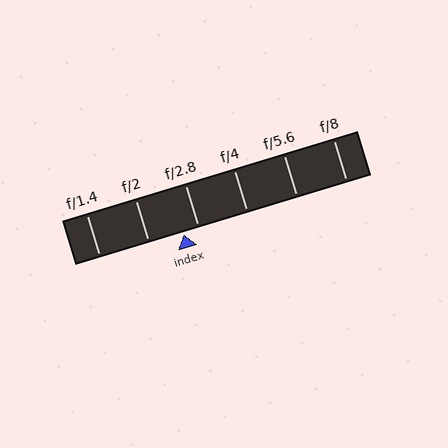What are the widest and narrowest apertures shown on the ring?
The widest aperture shown is f/1.4 and the narrowest is f/8.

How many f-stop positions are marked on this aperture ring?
There are 6 f-stop positions marked.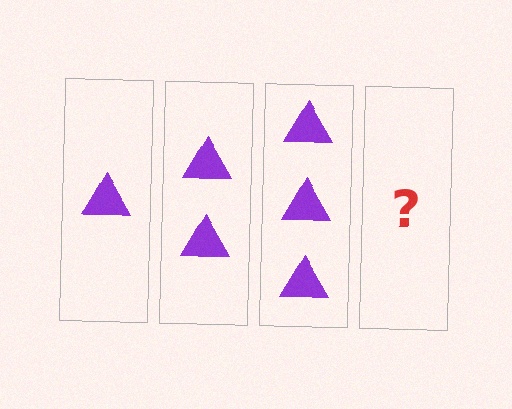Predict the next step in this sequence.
The next step is 4 triangles.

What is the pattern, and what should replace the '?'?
The pattern is that each step adds one more triangle. The '?' should be 4 triangles.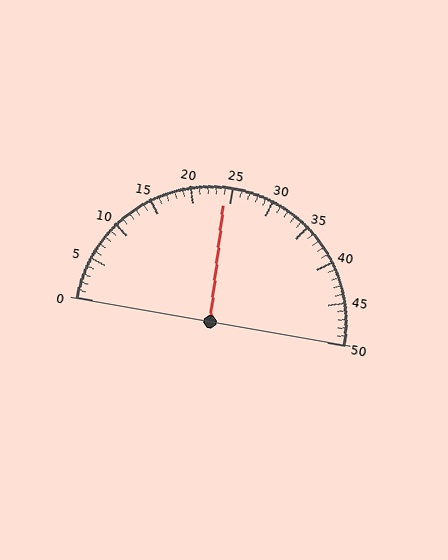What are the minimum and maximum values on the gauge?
The gauge ranges from 0 to 50.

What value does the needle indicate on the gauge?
The needle indicates approximately 24.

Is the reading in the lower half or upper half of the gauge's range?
The reading is in the lower half of the range (0 to 50).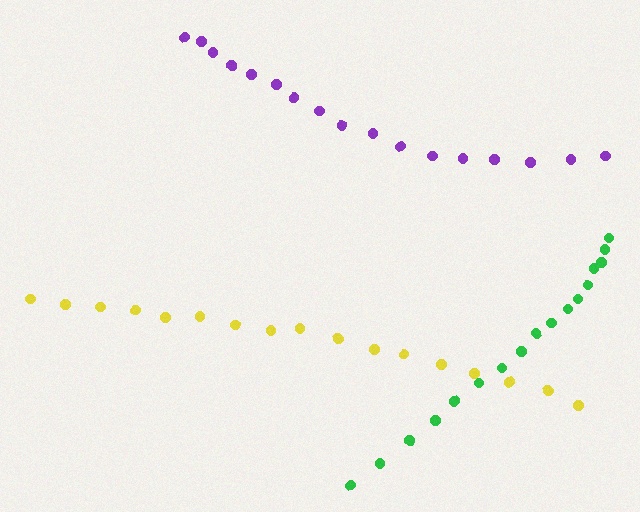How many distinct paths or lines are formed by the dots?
There are 3 distinct paths.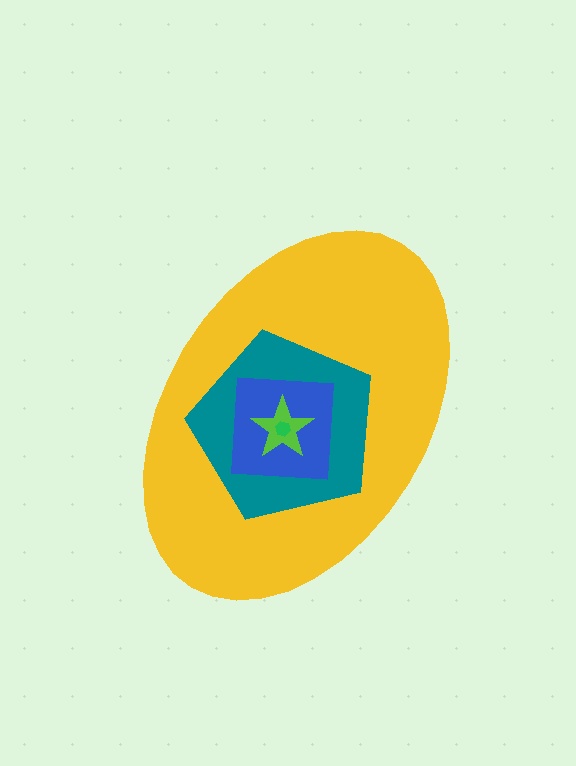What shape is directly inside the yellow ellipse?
The teal pentagon.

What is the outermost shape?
The yellow ellipse.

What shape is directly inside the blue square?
The lime star.